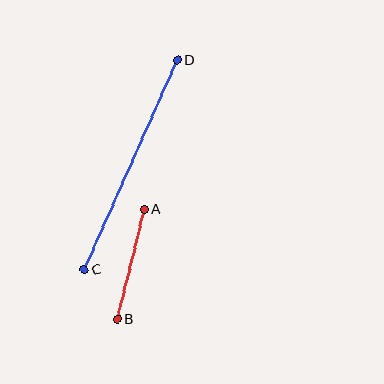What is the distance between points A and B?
The distance is approximately 113 pixels.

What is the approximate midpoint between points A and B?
The midpoint is at approximately (131, 264) pixels.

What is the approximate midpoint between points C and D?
The midpoint is at approximately (131, 165) pixels.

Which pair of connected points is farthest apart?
Points C and D are farthest apart.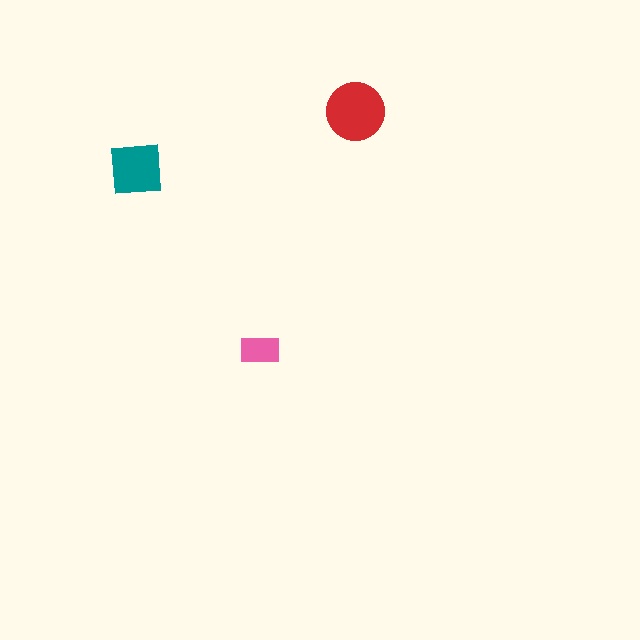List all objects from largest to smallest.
The red circle, the teal square, the pink rectangle.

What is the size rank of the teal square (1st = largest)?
2nd.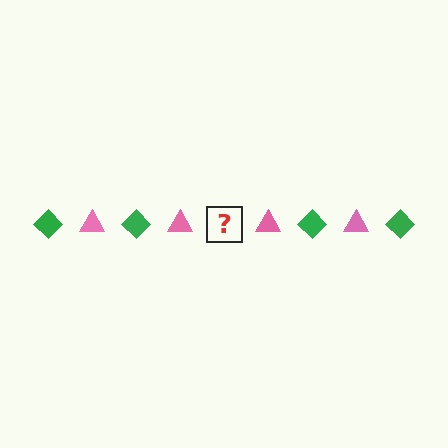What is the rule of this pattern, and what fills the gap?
The rule is that the pattern alternates between green diamond and pink triangle. The gap should be filled with a green diamond.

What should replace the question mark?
The question mark should be replaced with a green diamond.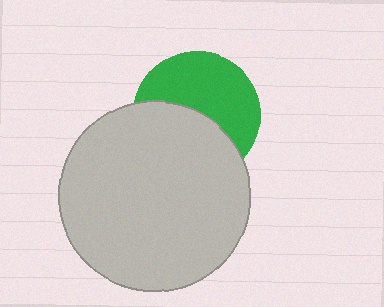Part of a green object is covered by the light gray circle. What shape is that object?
It is a circle.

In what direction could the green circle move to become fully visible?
The green circle could move up. That would shift it out from behind the light gray circle entirely.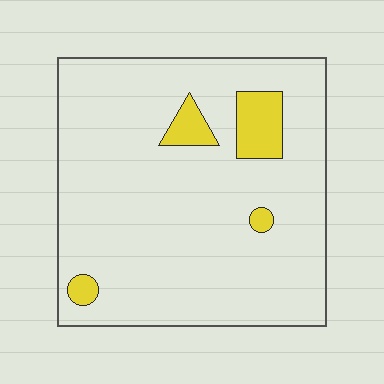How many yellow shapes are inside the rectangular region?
4.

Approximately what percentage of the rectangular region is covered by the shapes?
Approximately 10%.